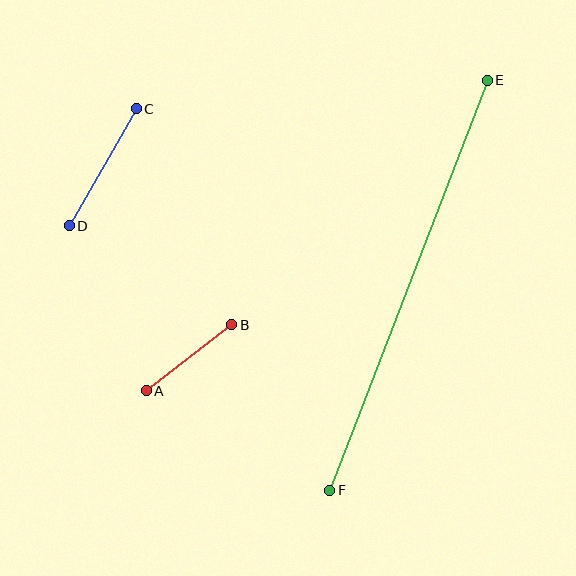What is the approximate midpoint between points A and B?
The midpoint is at approximately (189, 358) pixels.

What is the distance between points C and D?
The distance is approximately 135 pixels.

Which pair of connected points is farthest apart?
Points E and F are farthest apart.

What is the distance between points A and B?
The distance is approximately 108 pixels.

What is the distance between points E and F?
The distance is approximately 439 pixels.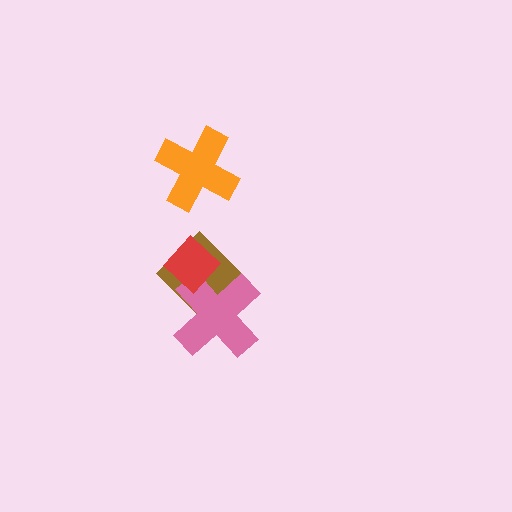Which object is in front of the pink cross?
The red diamond is in front of the pink cross.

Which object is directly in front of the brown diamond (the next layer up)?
The pink cross is directly in front of the brown diamond.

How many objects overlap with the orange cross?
0 objects overlap with the orange cross.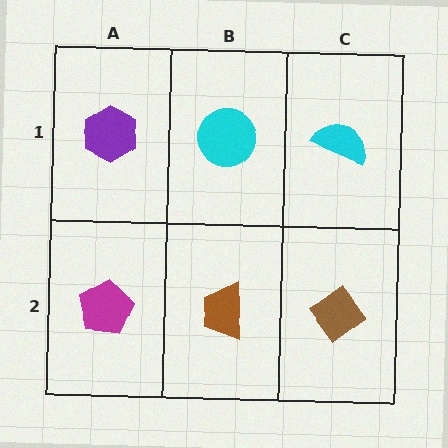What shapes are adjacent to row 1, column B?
A brown trapezoid (row 2, column B), a purple hexagon (row 1, column A), a cyan semicircle (row 1, column C).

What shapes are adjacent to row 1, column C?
A brown diamond (row 2, column C), a cyan circle (row 1, column B).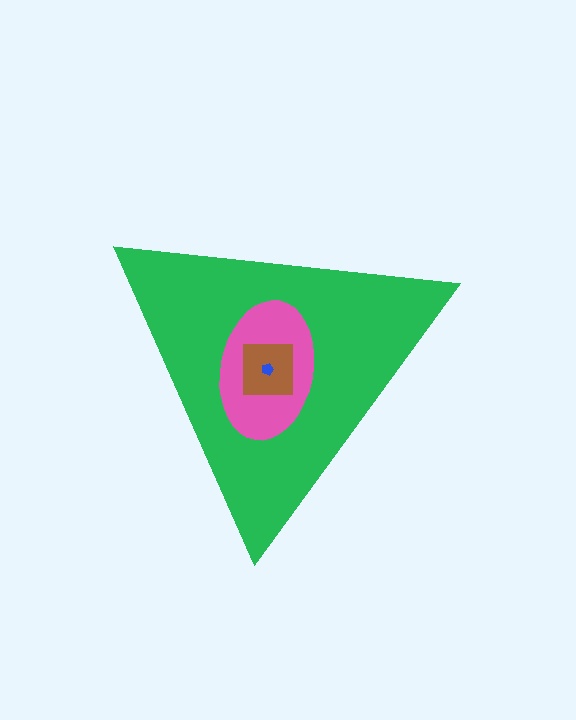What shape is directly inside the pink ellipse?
The brown square.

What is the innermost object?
The blue pentagon.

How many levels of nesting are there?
4.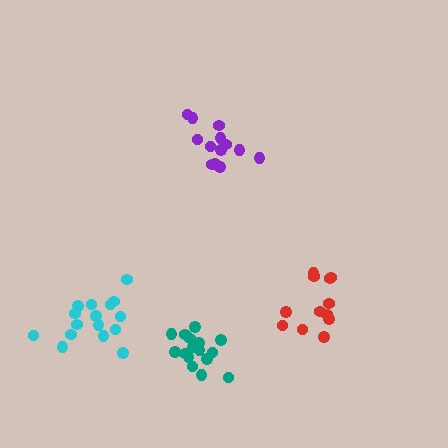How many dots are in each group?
Group 1: 17 dots, Group 2: 13 dots, Group 3: 12 dots, Group 4: 16 dots (58 total).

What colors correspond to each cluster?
The clusters are colored: teal, purple, red, cyan.